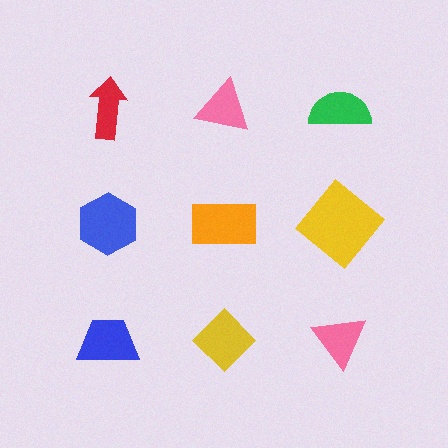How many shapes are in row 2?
3 shapes.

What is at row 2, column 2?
An orange rectangle.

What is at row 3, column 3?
A pink triangle.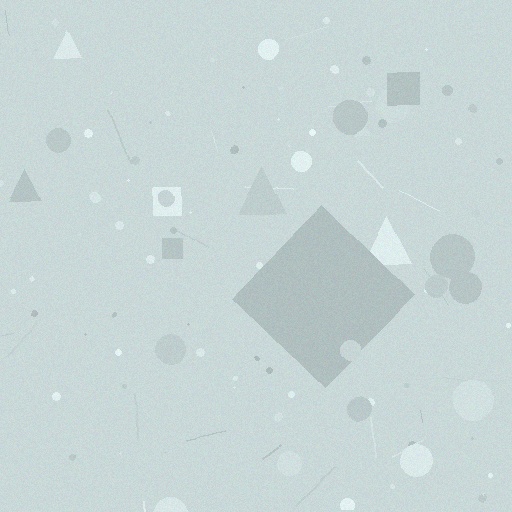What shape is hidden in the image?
A diamond is hidden in the image.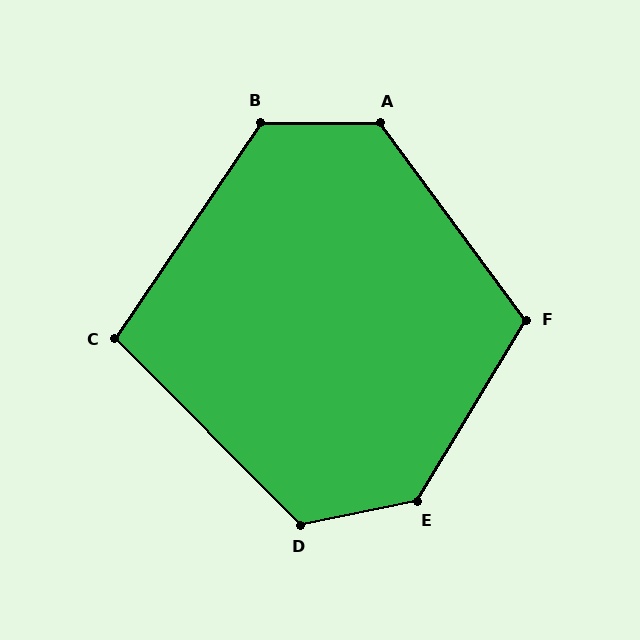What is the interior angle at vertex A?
Approximately 127 degrees (obtuse).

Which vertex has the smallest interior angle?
C, at approximately 101 degrees.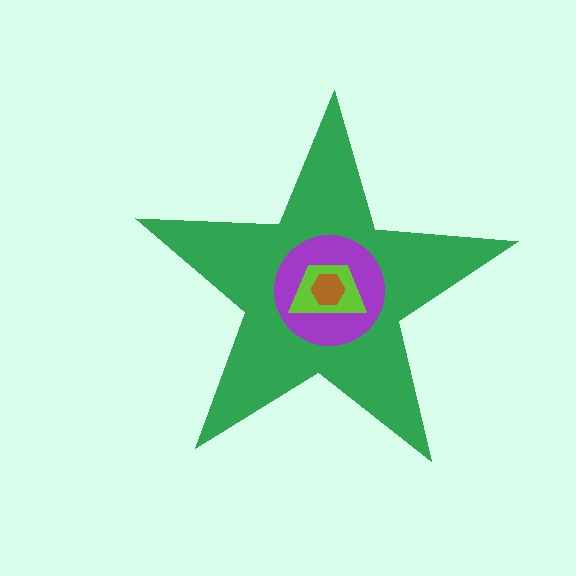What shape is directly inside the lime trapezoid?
The brown hexagon.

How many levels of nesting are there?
4.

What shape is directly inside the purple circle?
The lime trapezoid.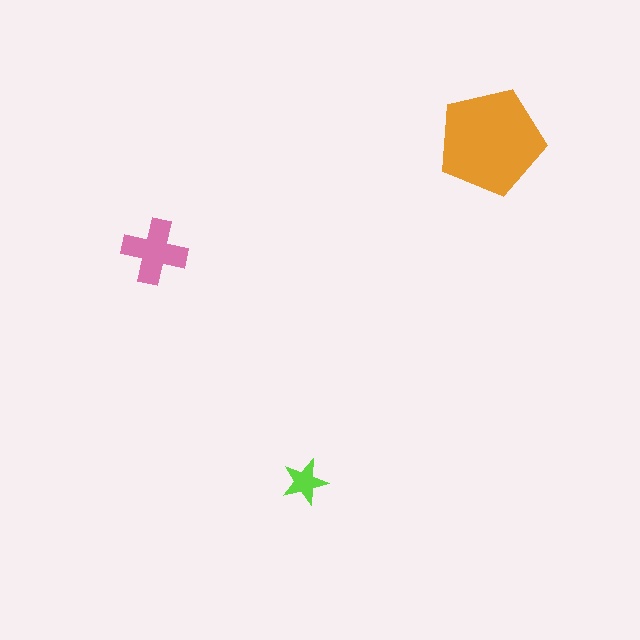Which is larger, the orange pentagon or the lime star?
The orange pentagon.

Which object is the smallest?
The lime star.